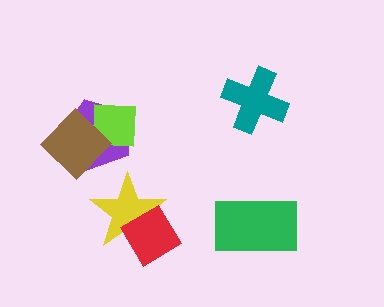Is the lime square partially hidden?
Yes, it is partially covered by another shape.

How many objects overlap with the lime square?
2 objects overlap with the lime square.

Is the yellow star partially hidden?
Yes, it is partially covered by another shape.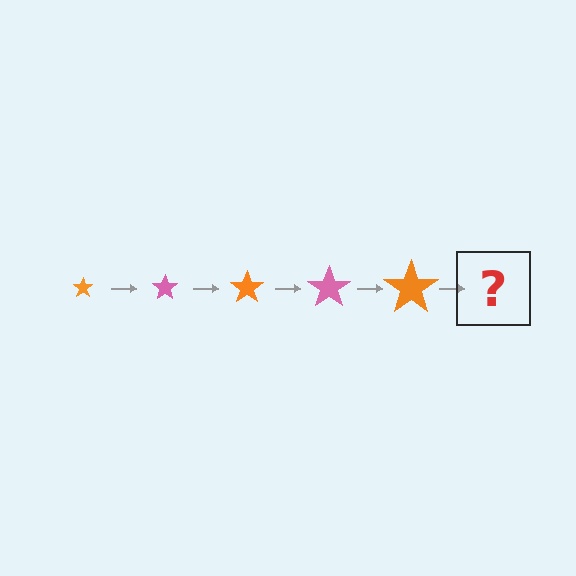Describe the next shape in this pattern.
It should be a pink star, larger than the previous one.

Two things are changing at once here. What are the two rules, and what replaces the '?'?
The two rules are that the star grows larger each step and the color cycles through orange and pink. The '?' should be a pink star, larger than the previous one.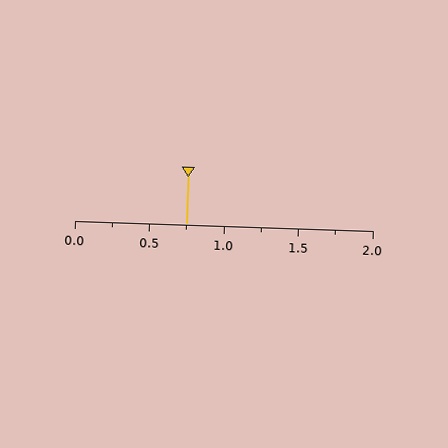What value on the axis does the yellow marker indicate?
The marker indicates approximately 0.75.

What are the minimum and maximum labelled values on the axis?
The axis runs from 0.0 to 2.0.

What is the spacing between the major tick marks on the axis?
The major ticks are spaced 0.5 apart.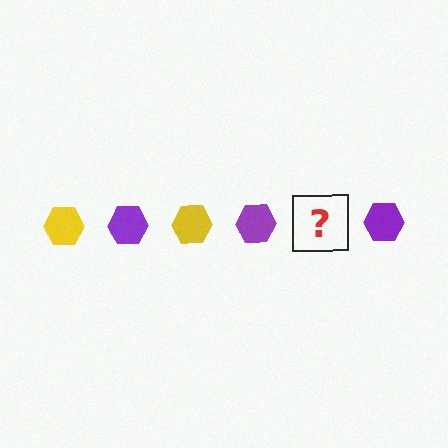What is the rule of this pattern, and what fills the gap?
The rule is that the pattern cycles through yellow, purple hexagons. The gap should be filled with a yellow hexagon.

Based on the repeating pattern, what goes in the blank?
The blank should be a yellow hexagon.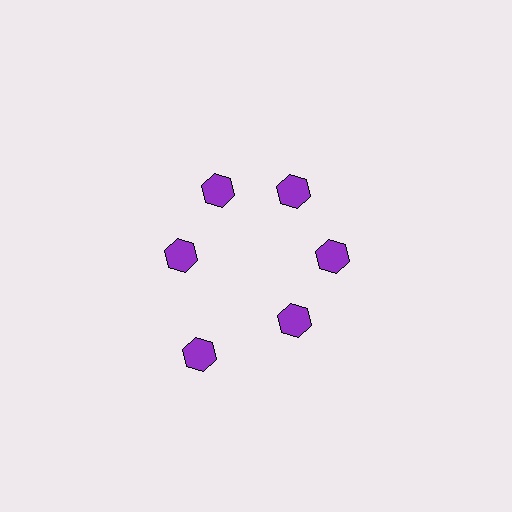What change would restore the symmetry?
The symmetry would be restored by moving it inward, back onto the ring so that all 6 hexagons sit at equal angles and equal distance from the center.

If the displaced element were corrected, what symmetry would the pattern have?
It would have 6-fold rotational symmetry — the pattern would map onto itself every 60 degrees.